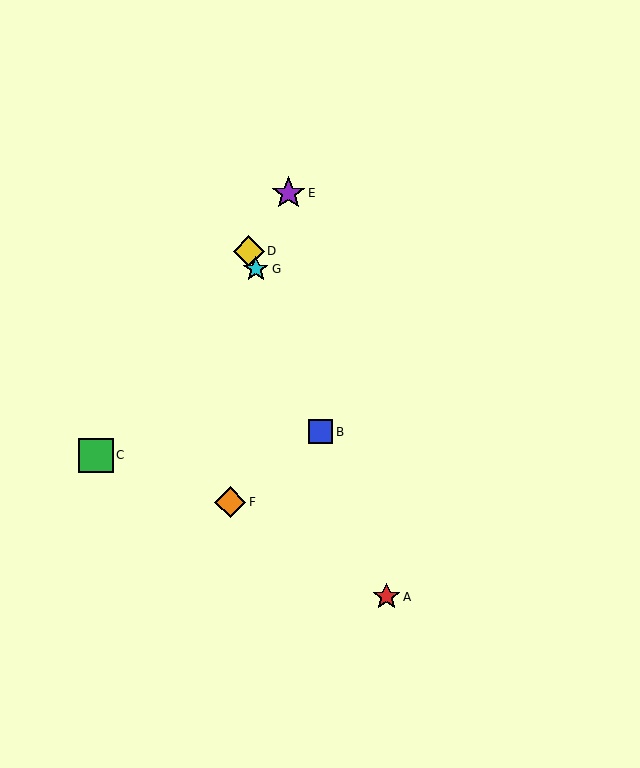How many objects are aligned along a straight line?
4 objects (A, B, D, G) are aligned along a straight line.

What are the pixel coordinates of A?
Object A is at (386, 597).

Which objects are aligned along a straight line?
Objects A, B, D, G are aligned along a straight line.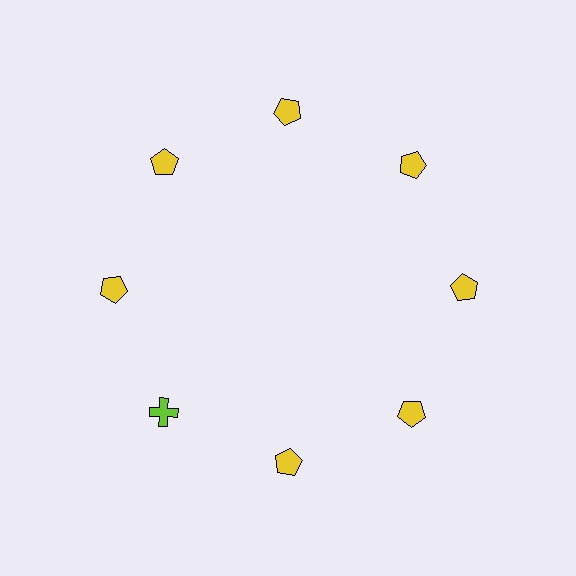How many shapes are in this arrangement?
There are 8 shapes arranged in a ring pattern.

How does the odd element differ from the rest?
It differs in both color (lime instead of yellow) and shape (cross instead of pentagon).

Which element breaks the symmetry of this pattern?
The lime cross at roughly the 8 o'clock position breaks the symmetry. All other shapes are yellow pentagons.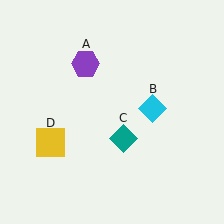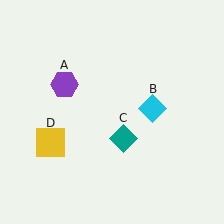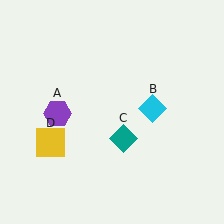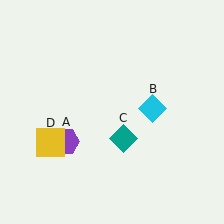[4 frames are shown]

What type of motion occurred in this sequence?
The purple hexagon (object A) rotated counterclockwise around the center of the scene.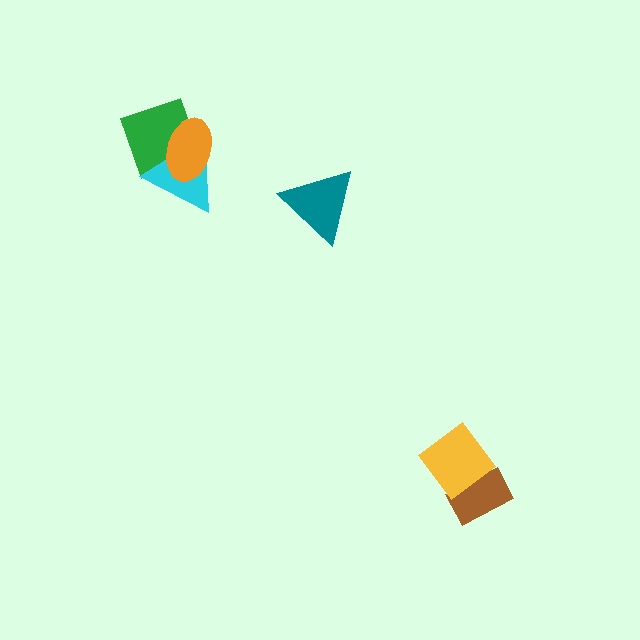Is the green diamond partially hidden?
Yes, it is partially covered by another shape.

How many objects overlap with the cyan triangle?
2 objects overlap with the cyan triangle.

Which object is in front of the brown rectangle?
The yellow diamond is in front of the brown rectangle.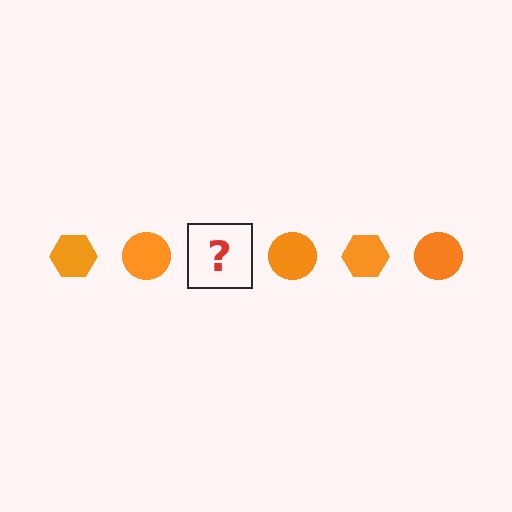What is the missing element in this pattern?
The missing element is an orange hexagon.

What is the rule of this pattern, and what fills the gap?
The rule is that the pattern cycles through hexagon, circle shapes in orange. The gap should be filled with an orange hexagon.